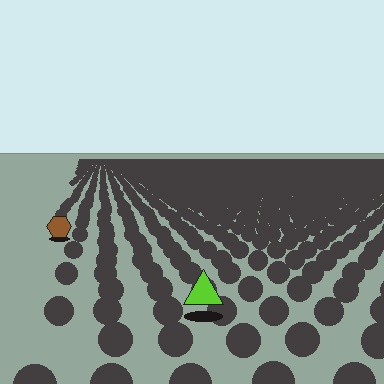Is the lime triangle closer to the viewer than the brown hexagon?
Yes. The lime triangle is closer — you can tell from the texture gradient: the ground texture is coarser near it.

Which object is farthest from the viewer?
The brown hexagon is farthest from the viewer. It appears smaller and the ground texture around it is denser.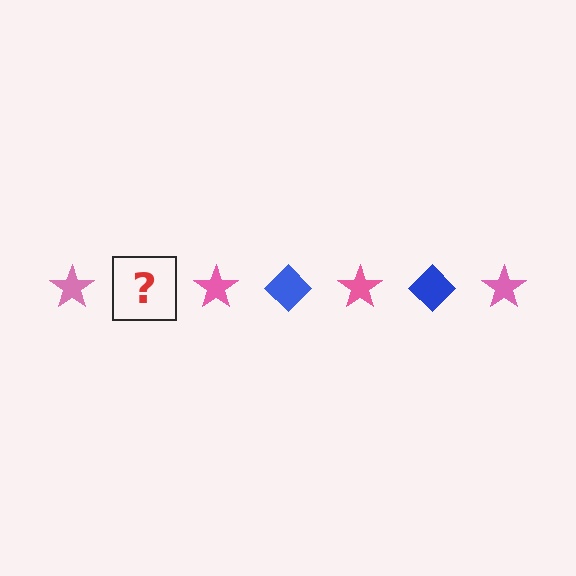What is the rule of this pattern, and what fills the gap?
The rule is that the pattern alternates between pink star and blue diamond. The gap should be filled with a blue diamond.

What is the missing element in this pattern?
The missing element is a blue diamond.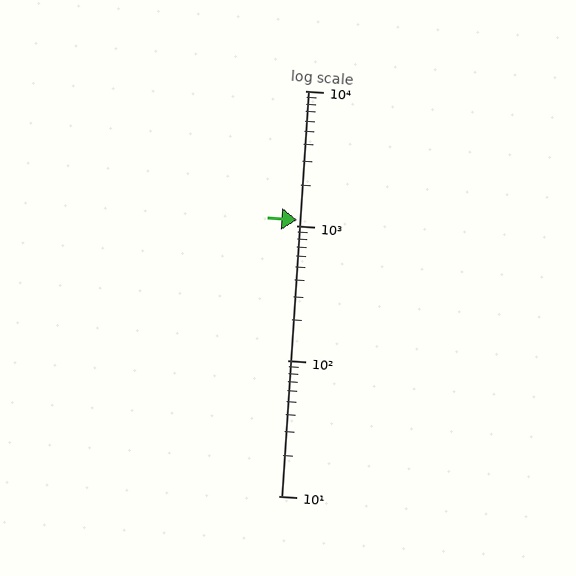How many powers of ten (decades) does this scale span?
The scale spans 3 decades, from 10 to 10000.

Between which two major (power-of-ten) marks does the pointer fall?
The pointer is between 1000 and 10000.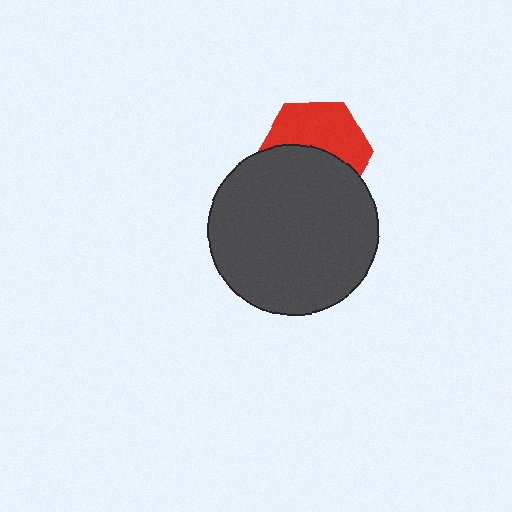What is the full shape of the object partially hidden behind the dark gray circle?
The partially hidden object is a red hexagon.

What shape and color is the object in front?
The object in front is a dark gray circle.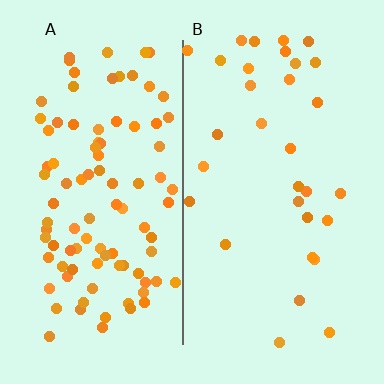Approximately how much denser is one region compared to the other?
Approximately 3.1× — region A over region B.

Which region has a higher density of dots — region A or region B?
A (the left).